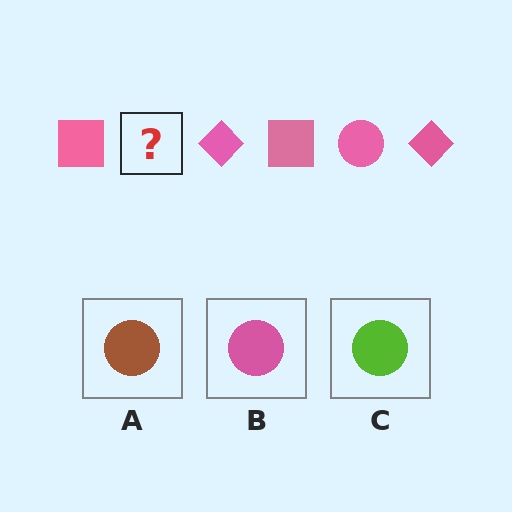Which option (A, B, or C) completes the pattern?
B.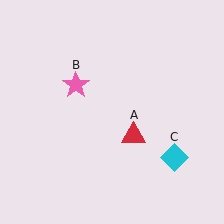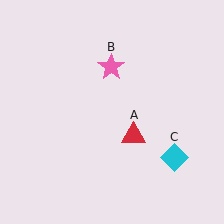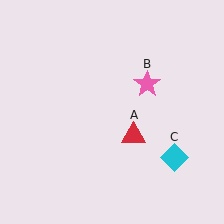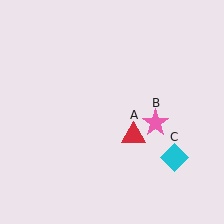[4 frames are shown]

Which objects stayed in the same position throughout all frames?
Red triangle (object A) and cyan diamond (object C) remained stationary.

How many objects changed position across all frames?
1 object changed position: pink star (object B).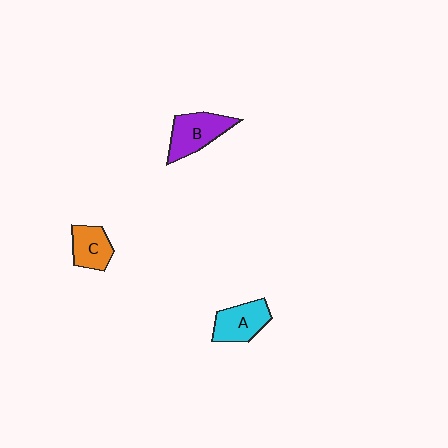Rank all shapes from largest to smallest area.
From largest to smallest: B (purple), A (cyan), C (orange).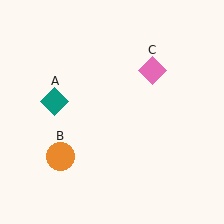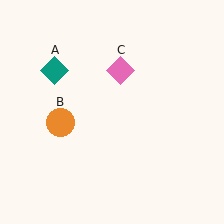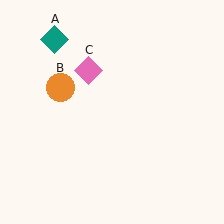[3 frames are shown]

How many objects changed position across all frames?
3 objects changed position: teal diamond (object A), orange circle (object B), pink diamond (object C).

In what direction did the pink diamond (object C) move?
The pink diamond (object C) moved left.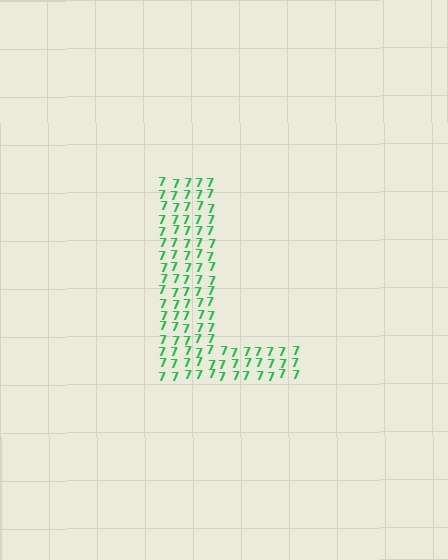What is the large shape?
The large shape is the letter L.